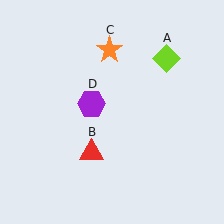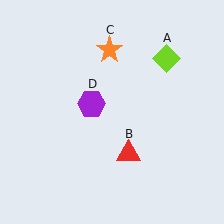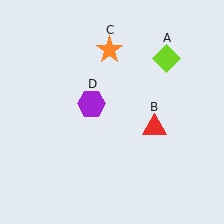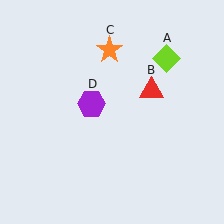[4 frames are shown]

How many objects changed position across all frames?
1 object changed position: red triangle (object B).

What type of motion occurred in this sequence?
The red triangle (object B) rotated counterclockwise around the center of the scene.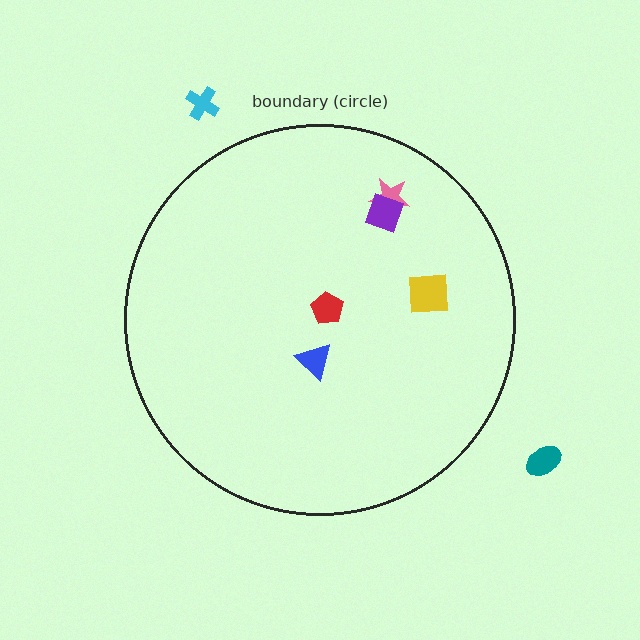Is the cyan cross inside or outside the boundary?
Outside.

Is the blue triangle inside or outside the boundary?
Inside.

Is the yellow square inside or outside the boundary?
Inside.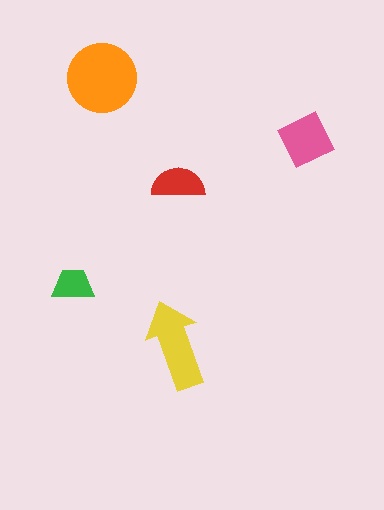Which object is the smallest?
The green trapezoid.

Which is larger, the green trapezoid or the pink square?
The pink square.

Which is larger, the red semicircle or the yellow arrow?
The yellow arrow.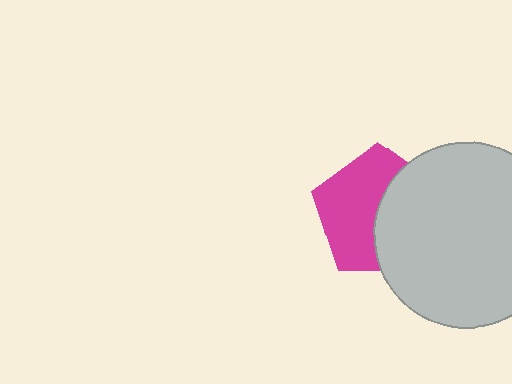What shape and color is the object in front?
The object in front is a light gray circle.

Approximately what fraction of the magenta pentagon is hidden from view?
Roughly 46% of the magenta pentagon is hidden behind the light gray circle.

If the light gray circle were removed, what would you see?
You would see the complete magenta pentagon.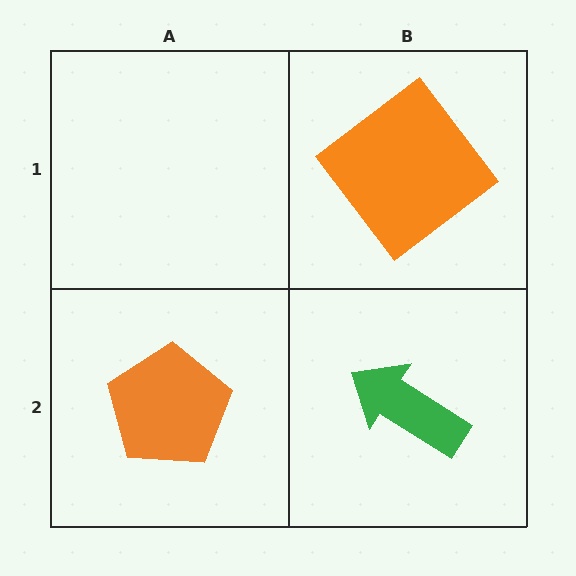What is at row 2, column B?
A green arrow.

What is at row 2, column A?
An orange pentagon.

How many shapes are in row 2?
2 shapes.